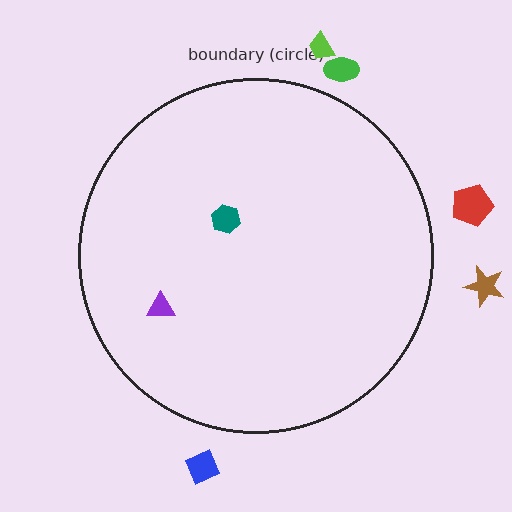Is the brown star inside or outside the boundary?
Outside.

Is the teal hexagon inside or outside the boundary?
Inside.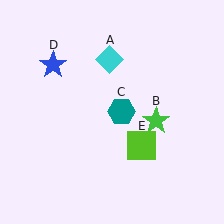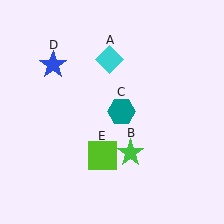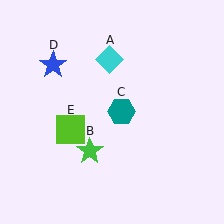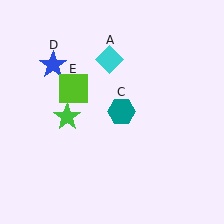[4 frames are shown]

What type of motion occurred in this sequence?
The green star (object B), lime square (object E) rotated clockwise around the center of the scene.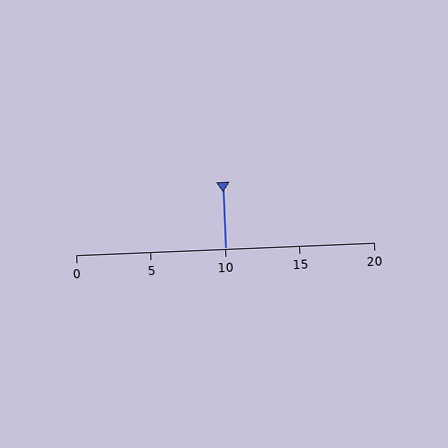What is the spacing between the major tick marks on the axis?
The major ticks are spaced 5 apart.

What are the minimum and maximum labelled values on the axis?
The axis runs from 0 to 20.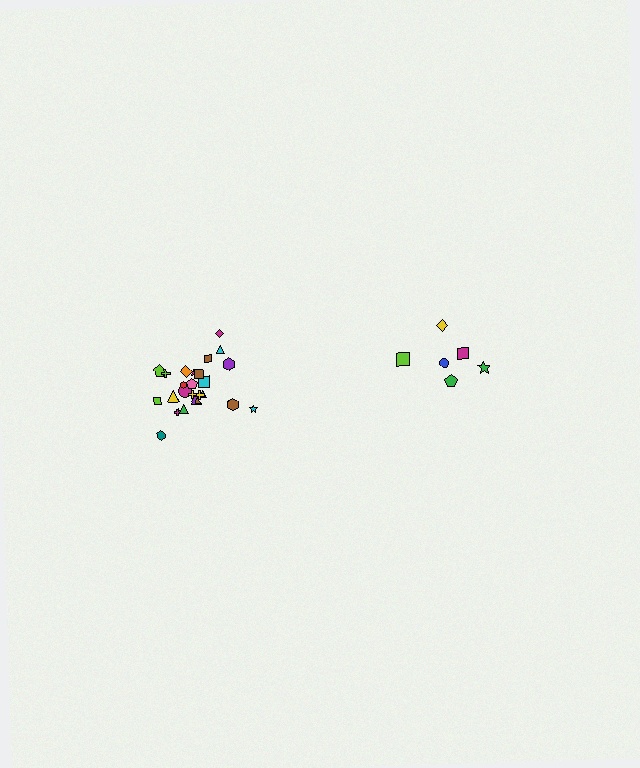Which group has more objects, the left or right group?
The left group.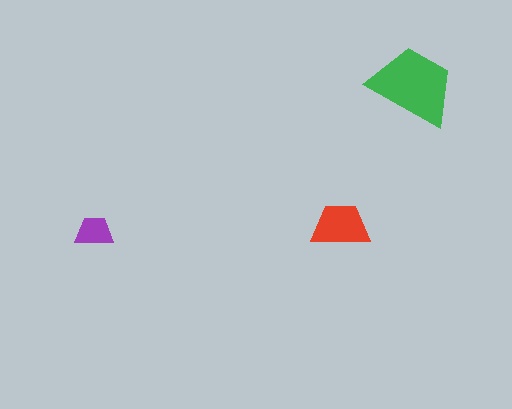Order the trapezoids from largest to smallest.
the green one, the red one, the purple one.